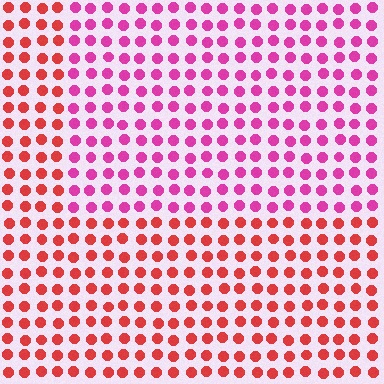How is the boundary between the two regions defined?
The boundary is defined purely by a slight shift in hue (about 40 degrees). Spacing, size, and orientation are identical on both sides.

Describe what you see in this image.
The image is filled with small red elements in a uniform arrangement. A rectangle-shaped region is visible where the elements are tinted to a slightly different hue, forming a subtle color boundary.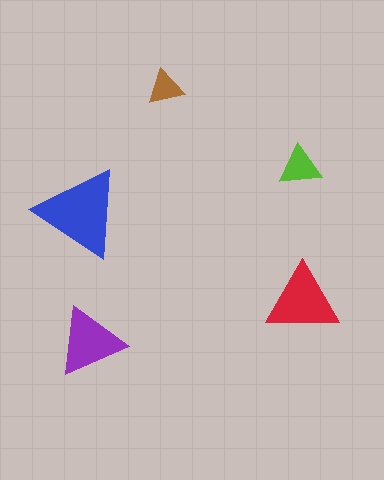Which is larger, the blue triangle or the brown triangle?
The blue one.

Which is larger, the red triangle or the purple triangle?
The red one.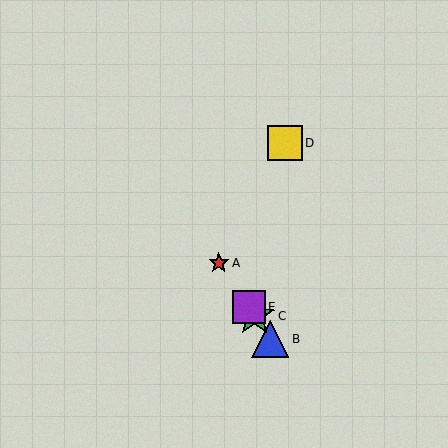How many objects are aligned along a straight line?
4 objects (A, B, C, E) are aligned along a straight line.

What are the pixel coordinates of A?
Object A is at (219, 263).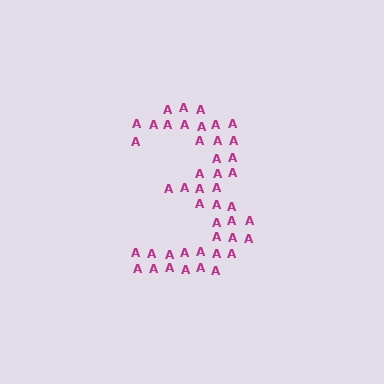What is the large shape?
The large shape is the digit 3.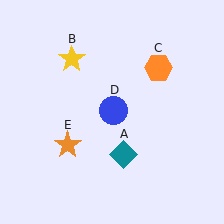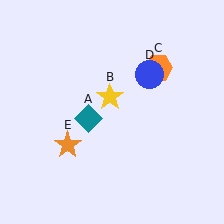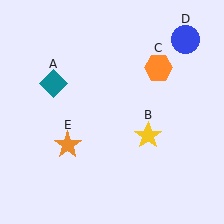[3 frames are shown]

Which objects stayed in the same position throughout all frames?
Orange hexagon (object C) and orange star (object E) remained stationary.